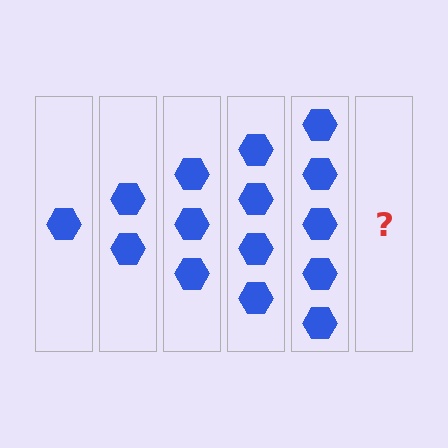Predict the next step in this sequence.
The next step is 6 hexagons.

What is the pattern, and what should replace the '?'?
The pattern is that each step adds one more hexagon. The '?' should be 6 hexagons.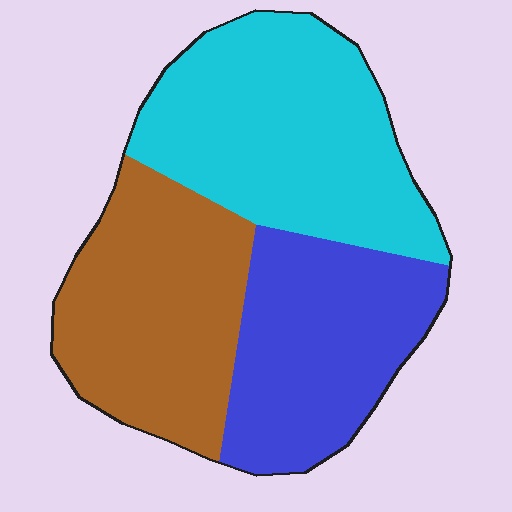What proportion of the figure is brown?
Brown takes up about one third (1/3) of the figure.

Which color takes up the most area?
Cyan, at roughly 40%.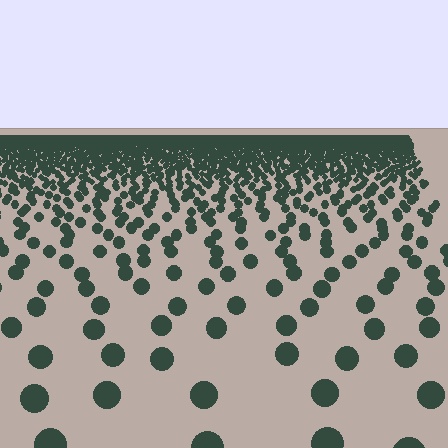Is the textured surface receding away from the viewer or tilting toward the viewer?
The surface is receding away from the viewer. Texture elements get smaller and denser toward the top.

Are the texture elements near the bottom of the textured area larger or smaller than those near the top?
Larger. Near the bottom, elements are closer to the viewer and appear at a bigger on-screen size.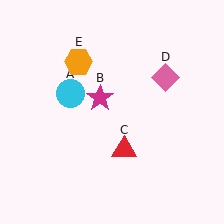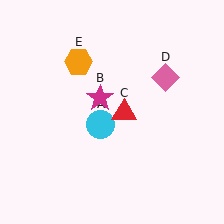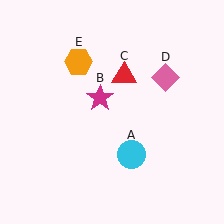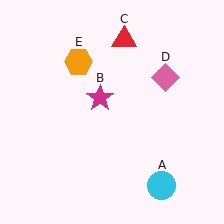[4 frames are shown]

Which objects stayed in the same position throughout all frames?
Magenta star (object B) and pink diamond (object D) and orange hexagon (object E) remained stationary.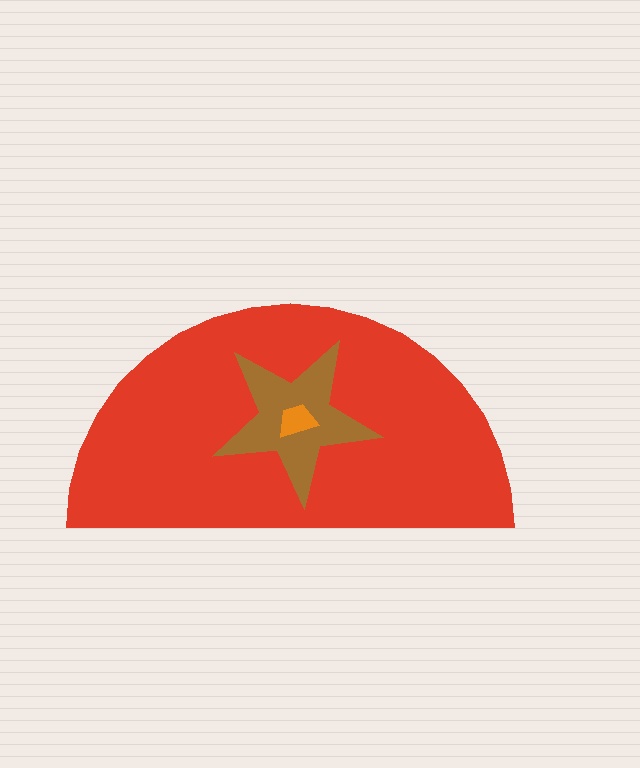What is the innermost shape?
The orange trapezoid.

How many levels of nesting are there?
3.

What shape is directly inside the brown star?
The orange trapezoid.